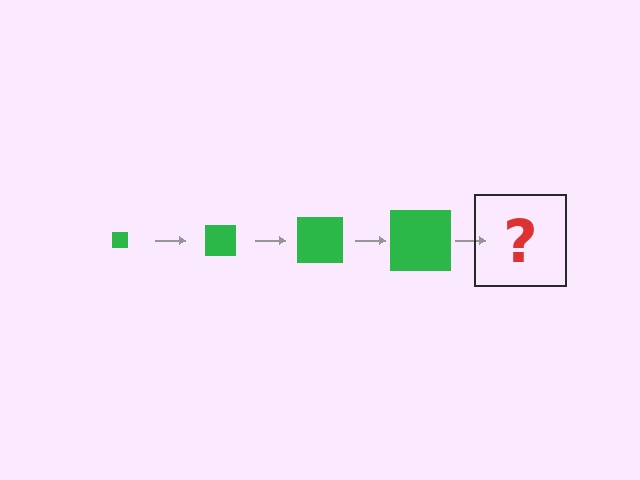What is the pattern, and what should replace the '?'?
The pattern is that the square gets progressively larger each step. The '?' should be a green square, larger than the previous one.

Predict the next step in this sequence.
The next step is a green square, larger than the previous one.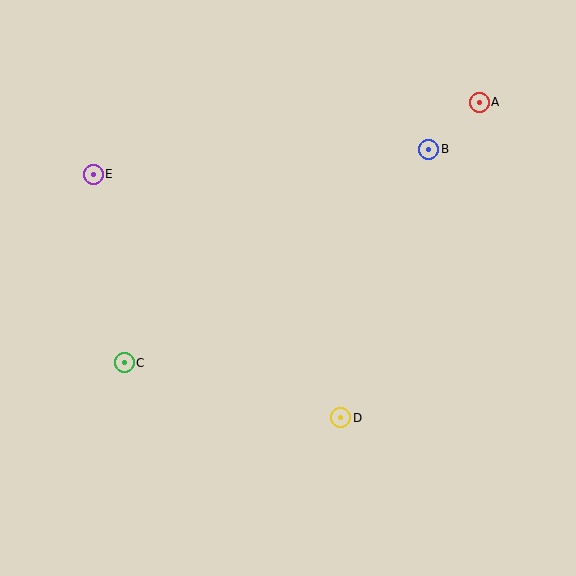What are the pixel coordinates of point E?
Point E is at (93, 174).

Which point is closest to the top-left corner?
Point E is closest to the top-left corner.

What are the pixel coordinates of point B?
Point B is at (429, 149).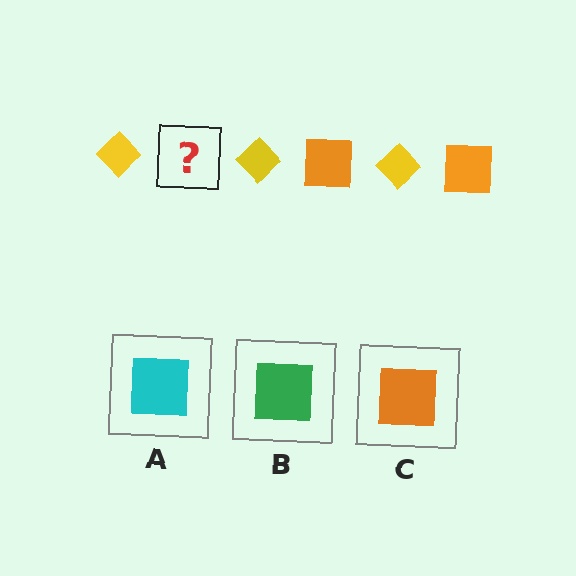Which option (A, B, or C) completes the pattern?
C.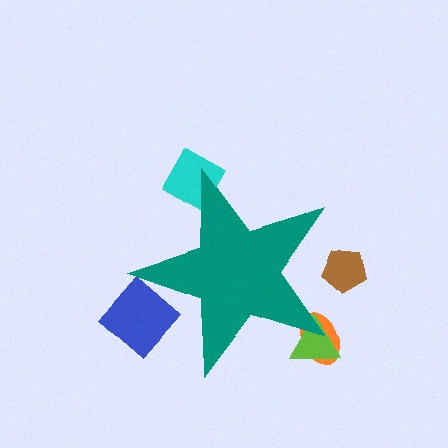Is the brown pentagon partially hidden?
Yes, the brown pentagon is partially hidden behind the teal star.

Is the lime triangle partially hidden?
Yes, the lime triangle is partially hidden behind the teal star.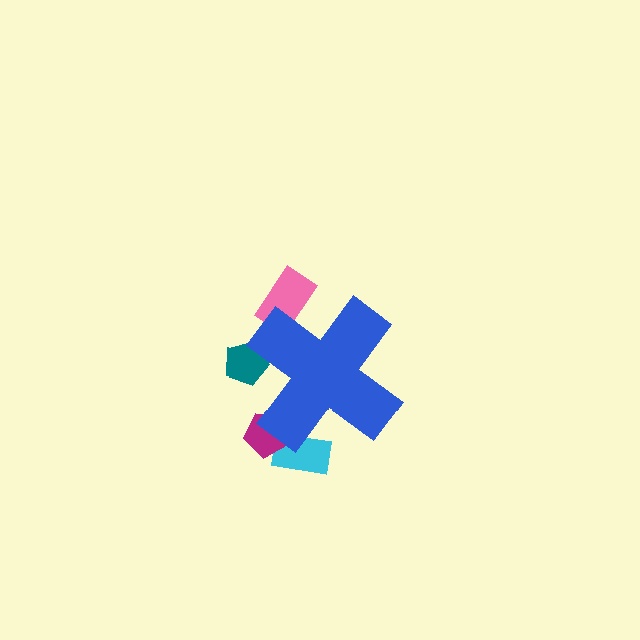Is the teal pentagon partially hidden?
Yes, the teal pentagon is partially hidden behind the blue cross.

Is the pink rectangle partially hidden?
Yes, the pink rectangle is partially hidden behind the blue cross.